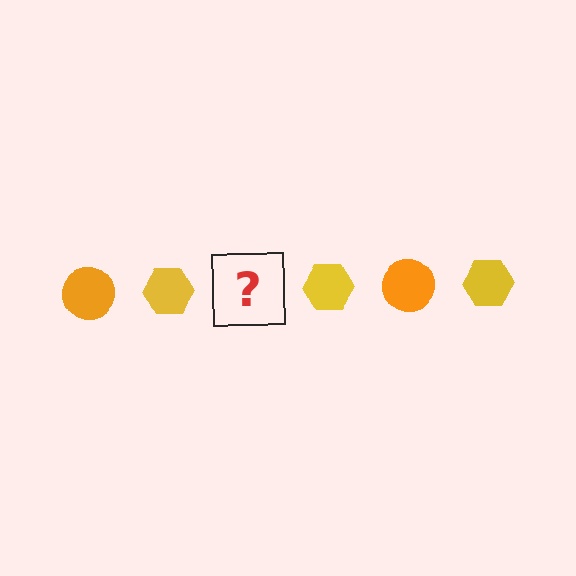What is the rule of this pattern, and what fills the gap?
The rule is that the pattern alternates between orange circle and yellow hexagon. The gap should be filled with an orange circle.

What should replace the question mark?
The question mark should be replaced with an orange circle.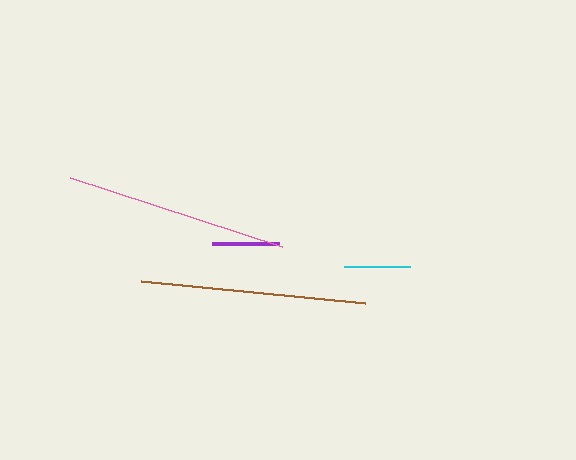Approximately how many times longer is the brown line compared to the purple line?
The brown line is approximately 3.4 times the length of the purple line.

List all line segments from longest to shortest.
From longest to shortest: brown, pink, purple, cyan.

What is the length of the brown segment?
The brown segment is approximately 225 pixels long.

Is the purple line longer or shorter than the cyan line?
The purple line is longer than the cyan line.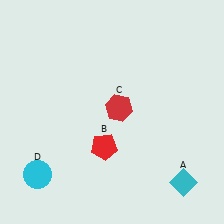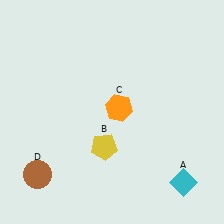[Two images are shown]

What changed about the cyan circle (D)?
In Image 1, D is cyan. In Image 2, it changed to brown.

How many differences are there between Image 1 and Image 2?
There are 3 differences between the two images.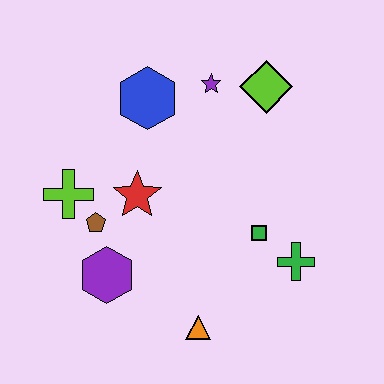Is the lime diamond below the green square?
No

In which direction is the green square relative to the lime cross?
The green square is to the right of the lime cross.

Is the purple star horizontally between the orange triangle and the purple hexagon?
No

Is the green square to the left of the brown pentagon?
No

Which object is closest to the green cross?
The green square is closest to the green cross.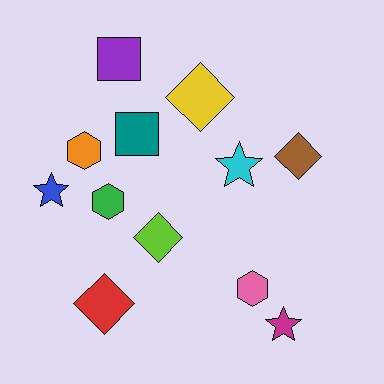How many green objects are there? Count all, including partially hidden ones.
There is 1 green object.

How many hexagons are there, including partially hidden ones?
There are 3 hexagons.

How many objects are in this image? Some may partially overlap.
There are 12 objects.